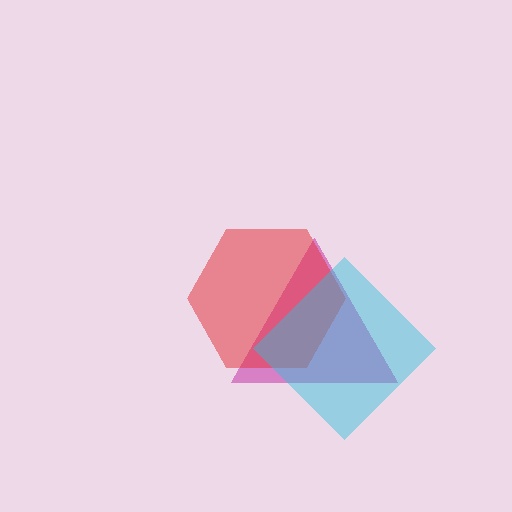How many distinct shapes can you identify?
There are 3 distinct shapes: a magenta triangle, a red hexagon, a cyan diamond.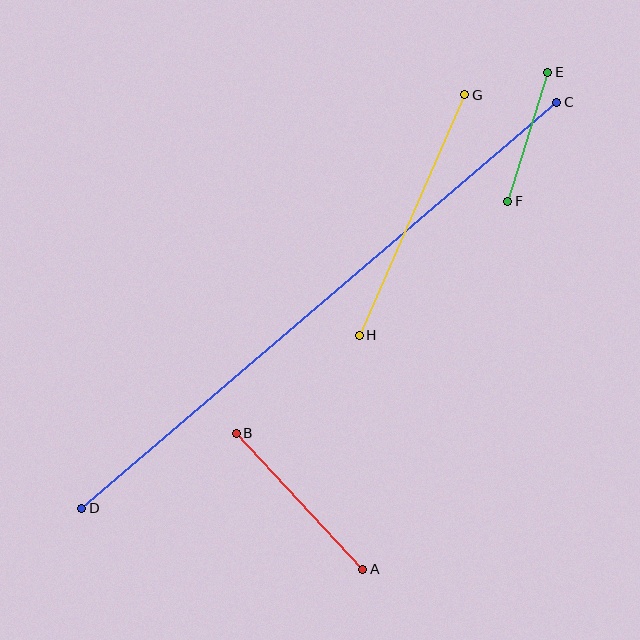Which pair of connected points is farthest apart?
Points C and D are farthest apart.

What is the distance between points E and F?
The distance is approximately 135 pixels.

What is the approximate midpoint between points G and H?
The midpoint is at approximately (412, 215) pixels.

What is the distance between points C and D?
The distance is approximately 625 pixels.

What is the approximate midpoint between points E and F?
The midpoint is at approximately (528, 137) pixels.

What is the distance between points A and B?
The distance is approximately 186 pixels.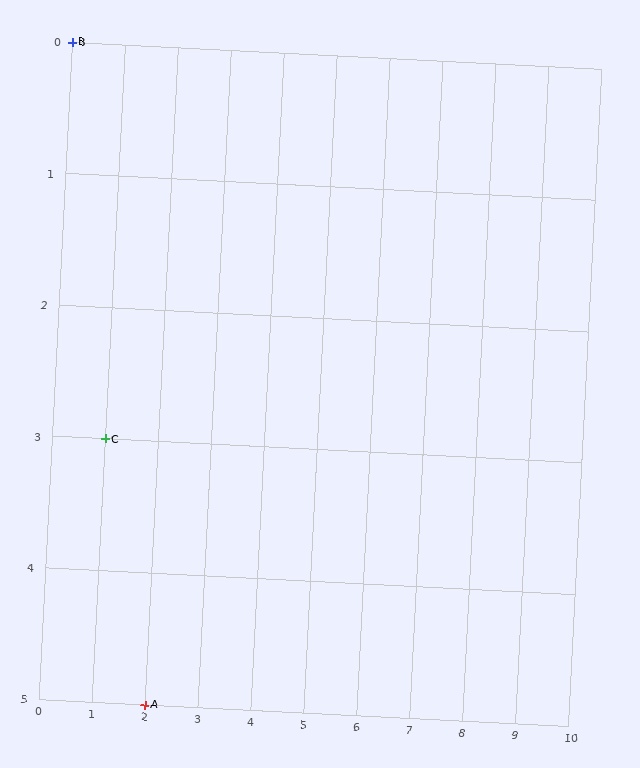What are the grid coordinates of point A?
Point A is at grid coordinates (2, 5).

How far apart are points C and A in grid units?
Points C and A are 1 column and 2 rows apart (about 2.2 grid units diagonally).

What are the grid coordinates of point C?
Point C is at grid coordinates (1, 3).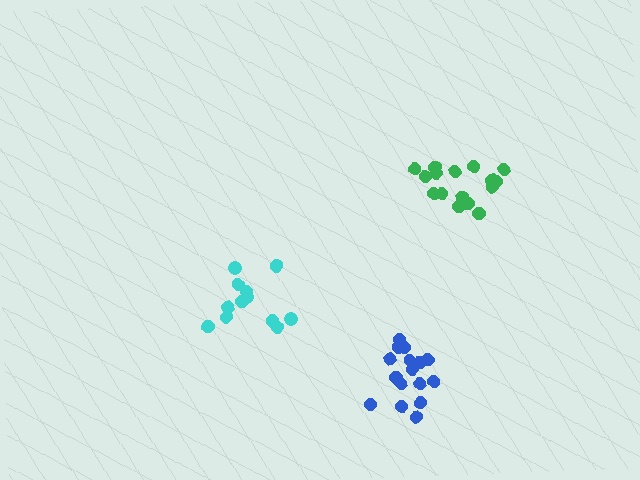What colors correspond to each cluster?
The clusters are colored: green, cyan, blue.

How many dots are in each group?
Group 1: 16 dots, Group 2: 12 dots, Group 3: 16 dots (44 total).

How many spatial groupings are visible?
There are 3 spatial groupings.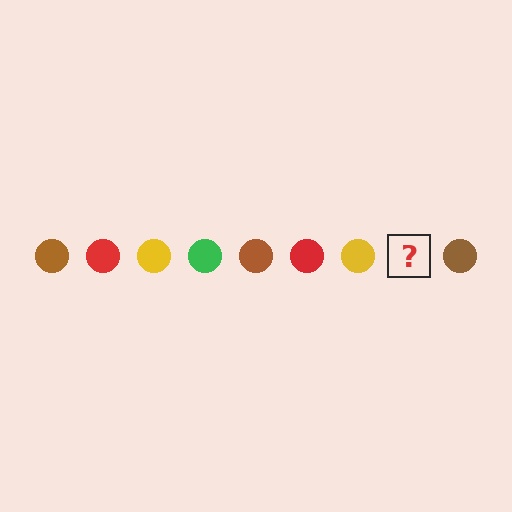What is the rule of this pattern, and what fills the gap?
The rule is that the pattern cycles through brown, red, yellow, green circles. The gap should be filled with a green circle.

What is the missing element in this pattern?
The missing element is a green circle.